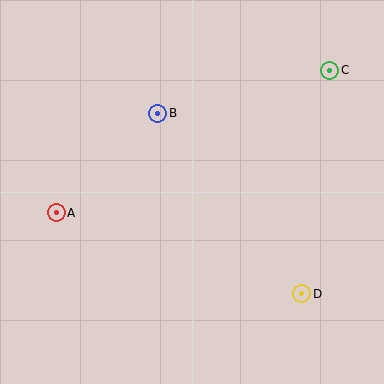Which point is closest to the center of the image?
Point B at (158, 113) is closest to the center.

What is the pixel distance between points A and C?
The distance between A and C is 309 pixels.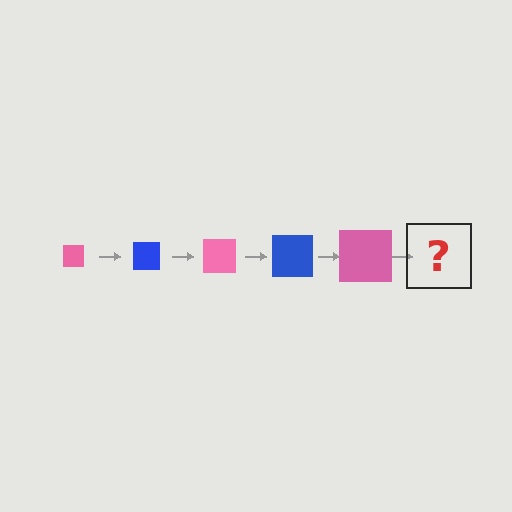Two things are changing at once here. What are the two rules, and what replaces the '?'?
The two rules are that the square grows larger each step and the color cycles through pink and blue. The '?' should be a blue square, larger than the previous one.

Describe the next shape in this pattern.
It should be a blue square, larger than the previous one.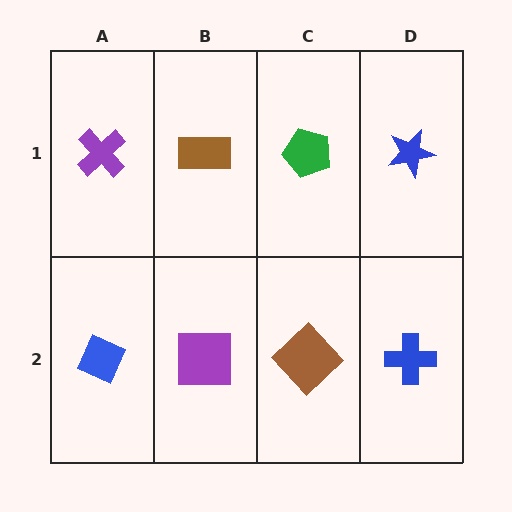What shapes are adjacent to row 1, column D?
A blue cross (row 2, column D), a green pentagon (row 1, column C).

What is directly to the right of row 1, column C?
A blue star.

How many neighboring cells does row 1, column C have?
3.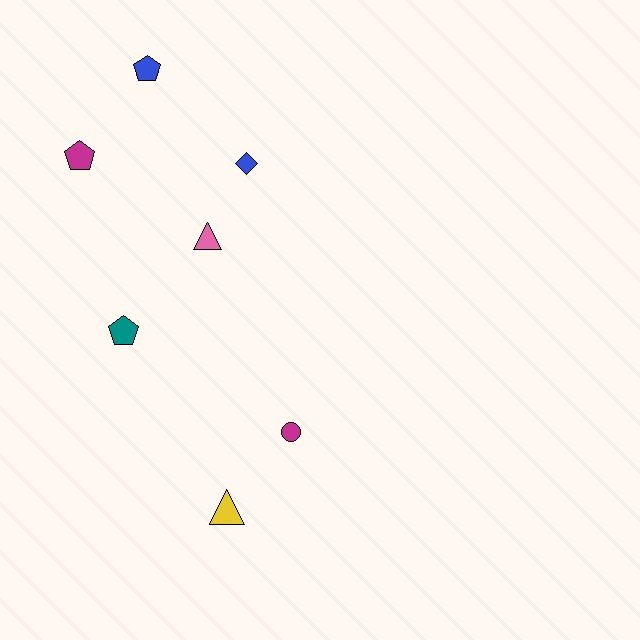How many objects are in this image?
There are 7 objects.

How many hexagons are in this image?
There are no hexagons.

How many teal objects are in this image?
There is 1 teal object.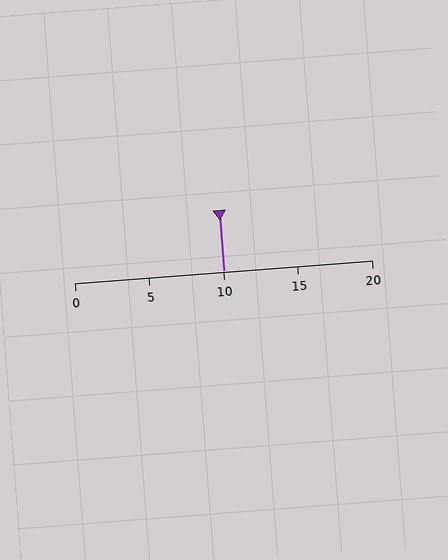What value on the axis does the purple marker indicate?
The marker indicates approximately 10.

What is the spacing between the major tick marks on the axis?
The major ticks are spaced 5 apart.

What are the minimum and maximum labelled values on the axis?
The axis runs from 0 to 20.